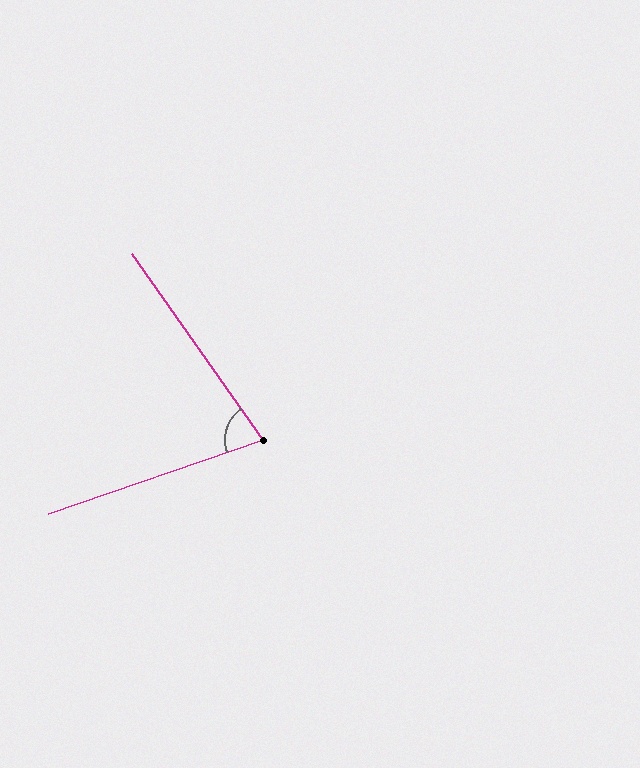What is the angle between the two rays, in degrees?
Approximately 74 degrees.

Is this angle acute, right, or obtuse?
It is acute.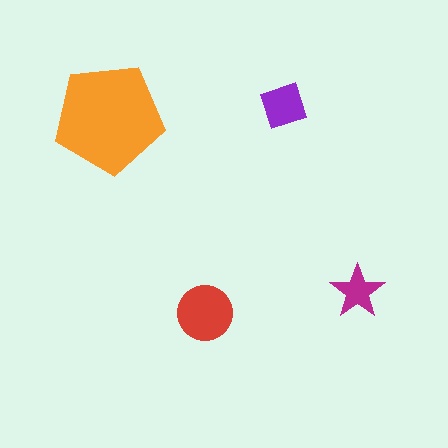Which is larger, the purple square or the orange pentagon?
The orange pentagon.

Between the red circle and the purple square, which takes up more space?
The red circle.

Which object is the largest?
The orange pentagon.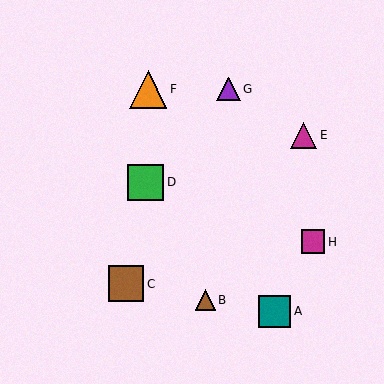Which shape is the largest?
The orange triangle (labeled F) is the largest.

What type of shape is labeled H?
Shape H is a magenta square.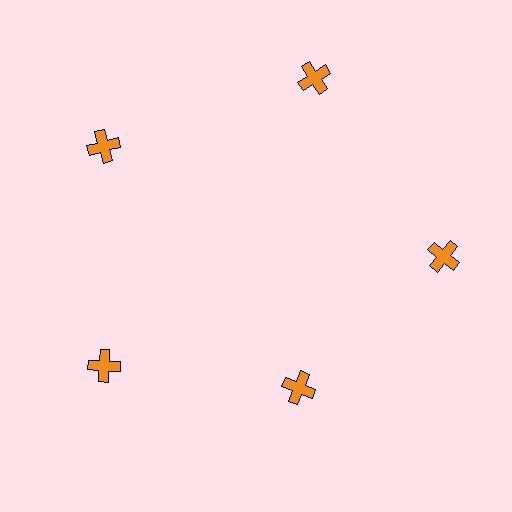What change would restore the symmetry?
The symmetry would be restored by moving it outward, back onto the ring so that all 5 crosses sit at equal angles and equal distance from the center.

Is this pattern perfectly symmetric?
No. The 5 orange crosses are arranged in a ring, but one element near the 5 o'clock position is pulled inward toward the center, breaking the 5-fold rotational symmetry.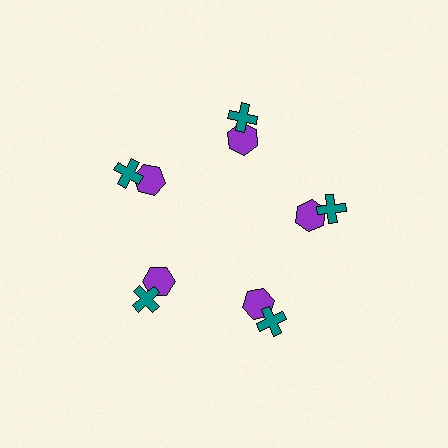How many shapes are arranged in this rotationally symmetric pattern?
There are 10 shapes, arranged in 5 groups of 2.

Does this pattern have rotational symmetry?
Yes, this pattern has 5-fold rotational symmetry. It looks the same after rotating 72 degrees around the center.